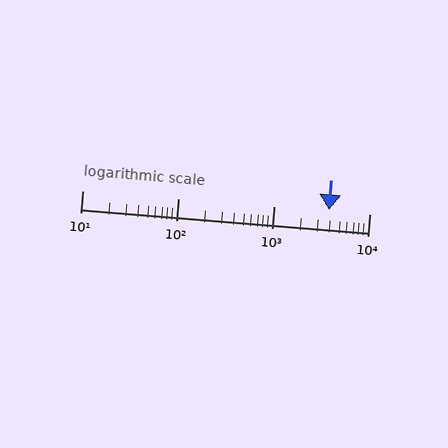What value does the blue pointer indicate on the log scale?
The pointer indicates approximately 3800.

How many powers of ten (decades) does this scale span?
The scale spans 3 decades, from 10 to 10000.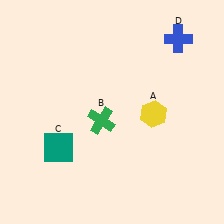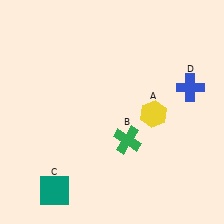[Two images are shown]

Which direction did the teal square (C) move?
The teal square (C) moved down.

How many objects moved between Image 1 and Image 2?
3 objects moved between the two images.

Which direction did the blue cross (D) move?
The blue cross (D) moved down.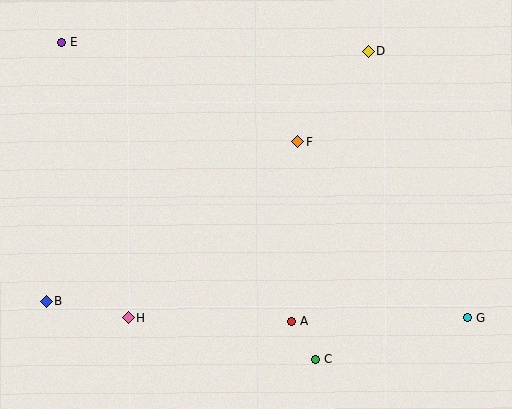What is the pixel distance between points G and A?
The distance between G and A is 176 pixels.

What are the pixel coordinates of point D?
Point D is at (368, 52).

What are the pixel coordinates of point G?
Point G is at (467, 317).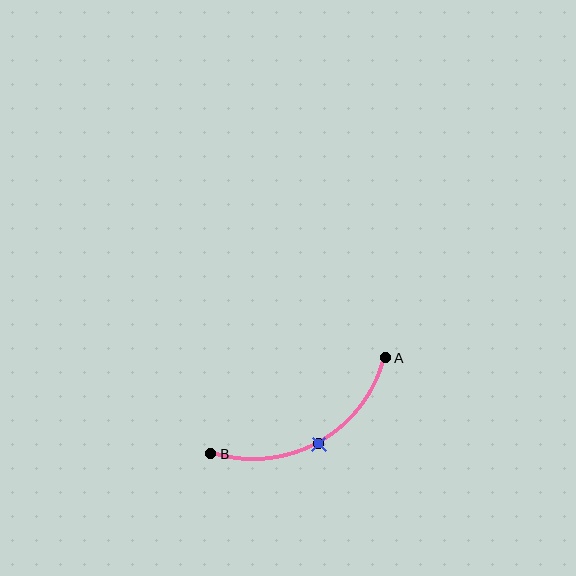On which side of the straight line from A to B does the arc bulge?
The arc bulges below the straight line connecting A and B.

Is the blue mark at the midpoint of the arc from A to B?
Yes. The blue mark lies on the arc at equal arc-length from both A and B — it is the arc midpoint.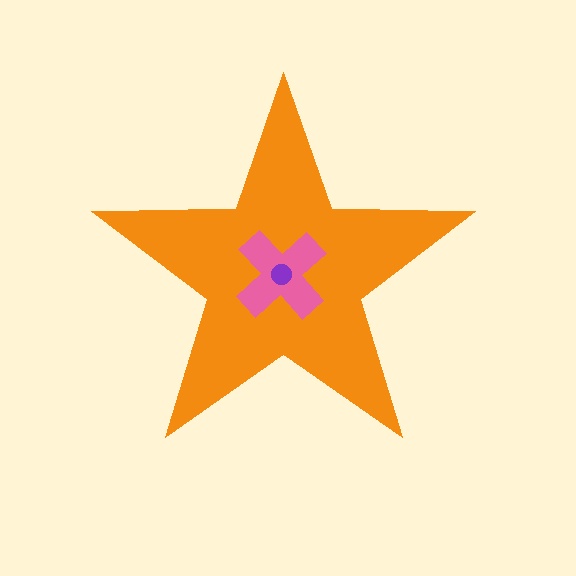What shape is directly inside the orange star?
The pink cross.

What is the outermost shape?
The orange star.